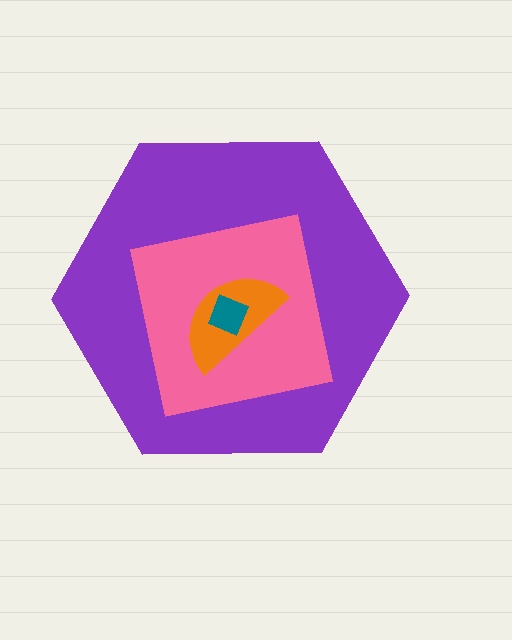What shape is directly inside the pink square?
The orange semicircle.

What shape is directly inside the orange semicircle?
The teal diamond.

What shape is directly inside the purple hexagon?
The pink square.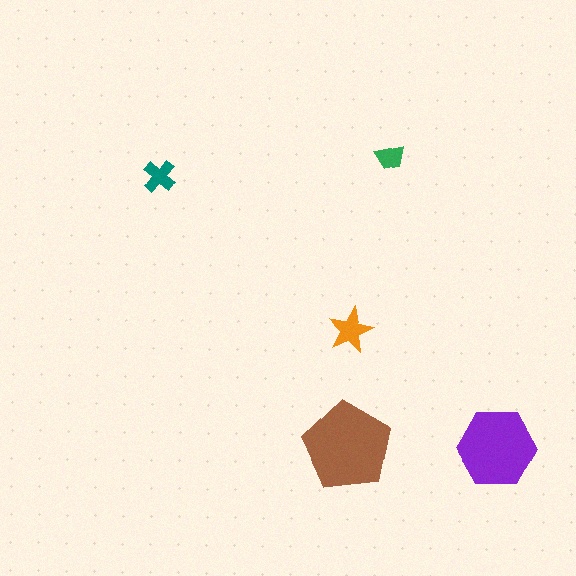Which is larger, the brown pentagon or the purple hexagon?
The brown pentagon.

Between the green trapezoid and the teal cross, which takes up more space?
The teal cross.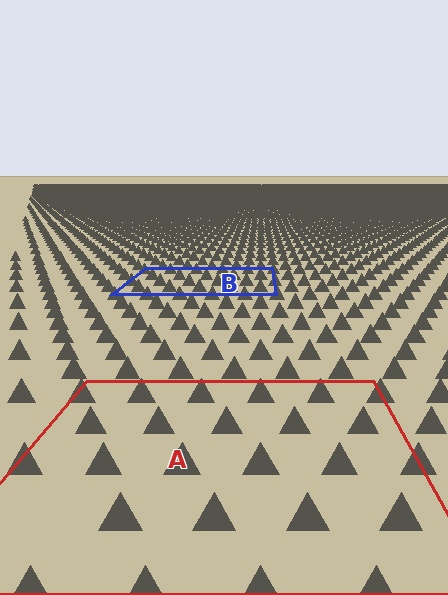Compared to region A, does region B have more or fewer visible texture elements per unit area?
Region B has more texture elements per unit area — they are packed more densely because it is farther away.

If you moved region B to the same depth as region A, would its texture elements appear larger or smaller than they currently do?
They would appear larger. At a closer depth, the same texture elements are projected at a bigger on-screen size.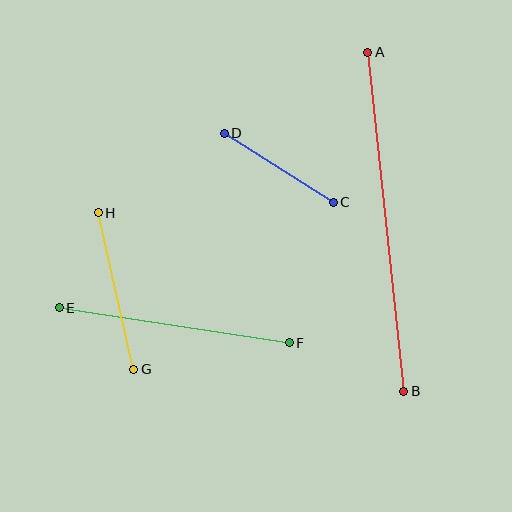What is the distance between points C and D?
The distance is approximately 129 pixels.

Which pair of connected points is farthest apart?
Points A and B are farthest apart.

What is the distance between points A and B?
The distance is approximately 341 pixels.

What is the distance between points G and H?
The distance is approximately 161 pixels.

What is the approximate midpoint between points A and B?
The midpoint is at approximately (386, 222) pixels.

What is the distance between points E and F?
The distance is approximately 233 pixels.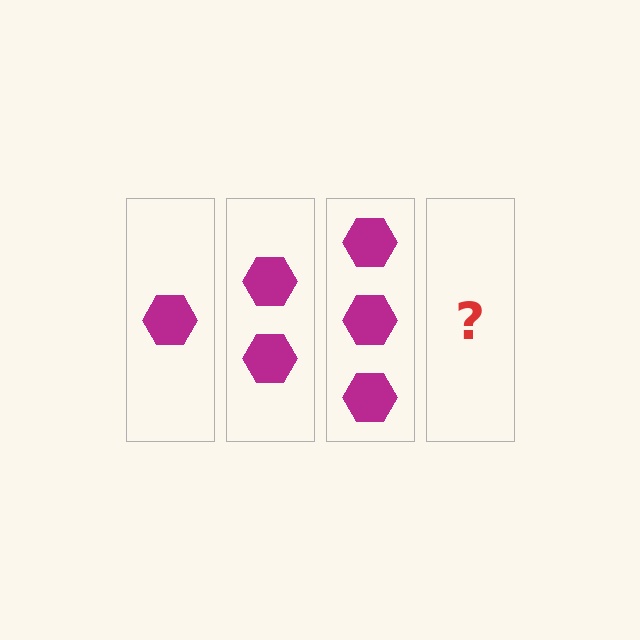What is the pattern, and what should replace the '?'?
The pattern is that each step adds one more hexagon. The '?' should be 4 hexagons.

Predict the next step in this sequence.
The next step is 4 hexagons.